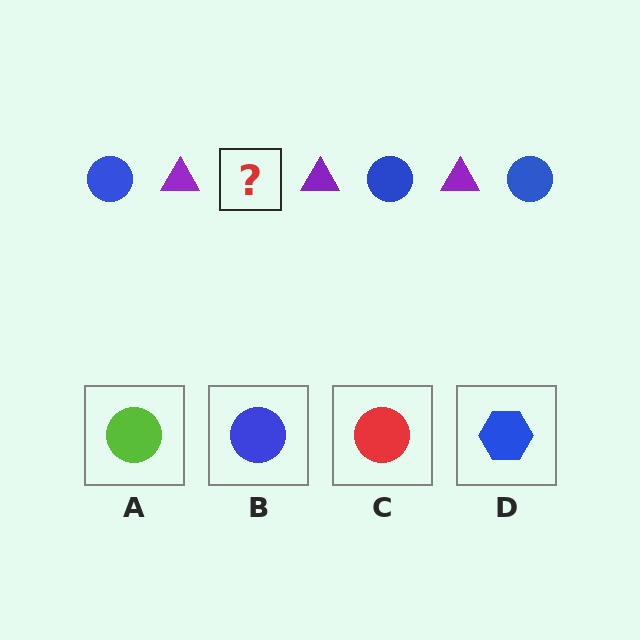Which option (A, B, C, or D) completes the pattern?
B.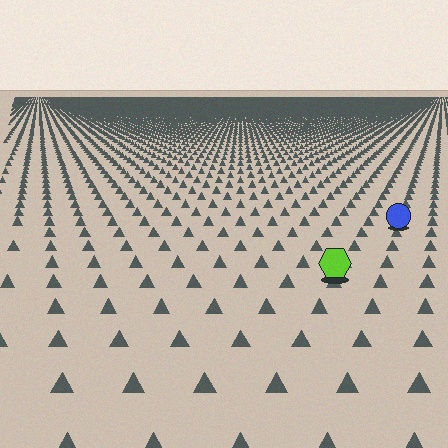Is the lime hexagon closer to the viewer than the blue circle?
Yes. The lime hexagon is closer — you can tell from the texture gradient: the ground texture is coarser near it.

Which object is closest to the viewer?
The lime hexagon is closest. The texture marks near it are larger and more spread out.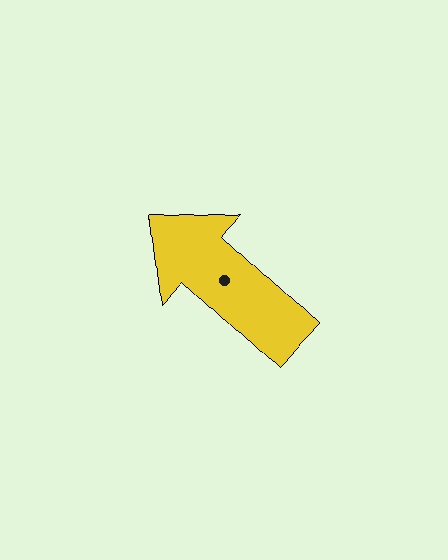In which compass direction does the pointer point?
Northwest.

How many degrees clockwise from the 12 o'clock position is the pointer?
Approximately 313 degrees.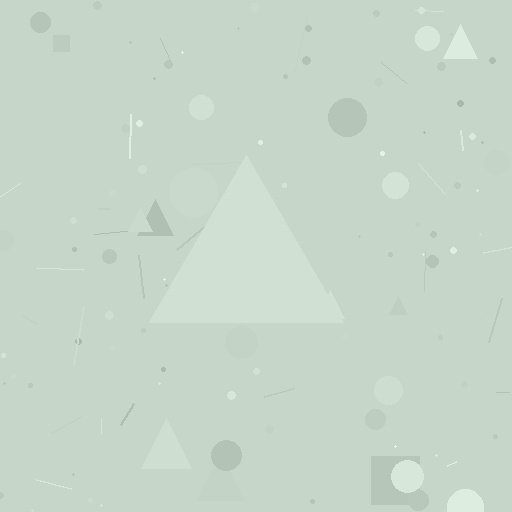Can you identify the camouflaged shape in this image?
The camouflaged shape is a triangle.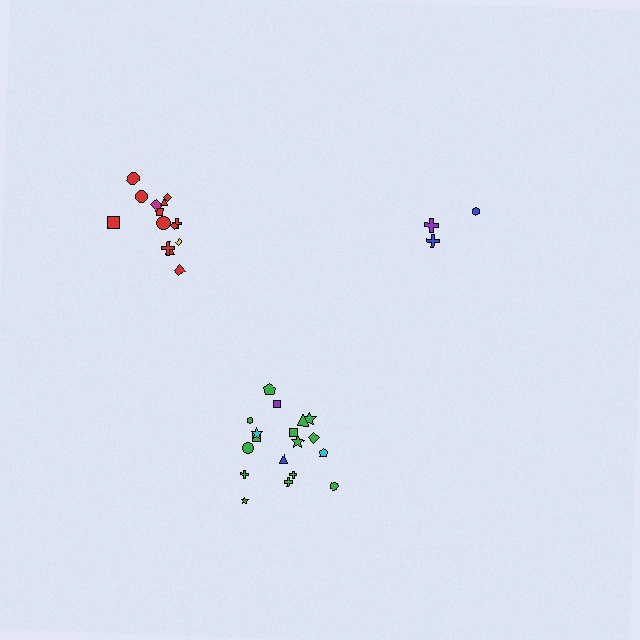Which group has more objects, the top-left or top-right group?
The top-left group.